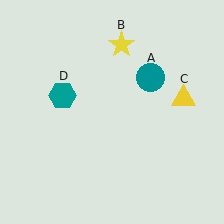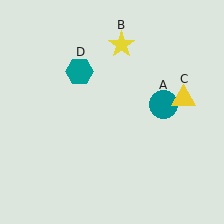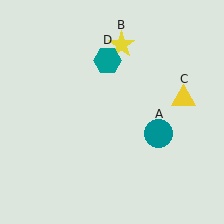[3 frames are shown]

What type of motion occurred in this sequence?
The teal circle (object A), teal hexagon (object D) rotated clockwise around the center of the scene.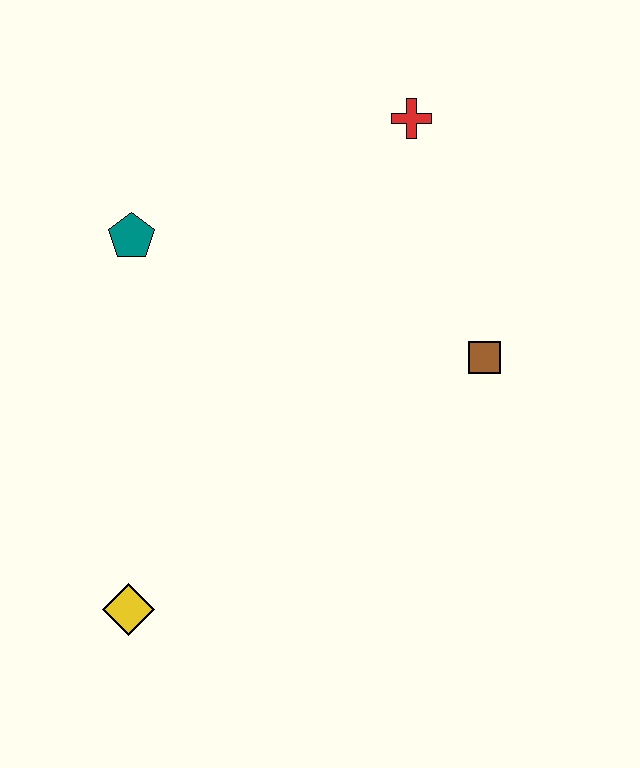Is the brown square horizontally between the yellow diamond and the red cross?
No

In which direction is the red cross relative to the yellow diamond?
The red cross is above the yellow diamond.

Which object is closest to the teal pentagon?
The red cross is closest to the teal pentagon.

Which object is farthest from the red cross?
The yellow diamond is farthest from the red cross.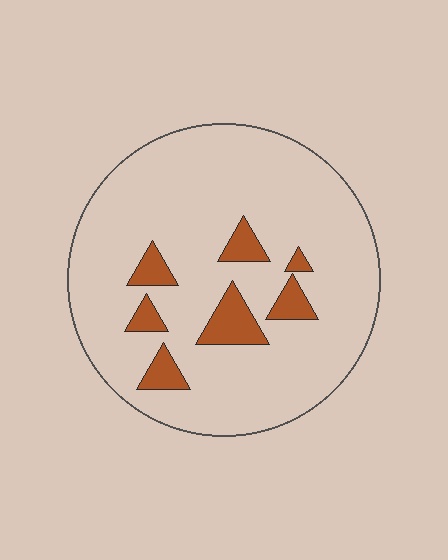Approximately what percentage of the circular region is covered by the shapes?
Approximately 10%.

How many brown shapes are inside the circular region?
7.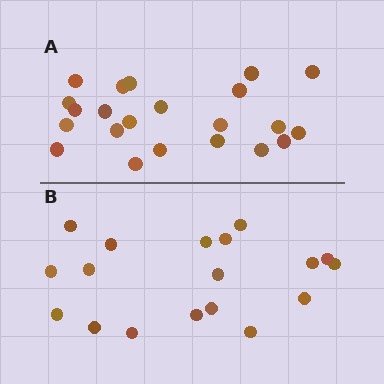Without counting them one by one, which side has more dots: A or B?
Region A (the top region) has more dots.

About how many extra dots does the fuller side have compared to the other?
Region A has about 4 more dots than region B.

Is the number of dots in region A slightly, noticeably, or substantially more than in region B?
Region A has only slightly more — the two regions are fairly close. The ratio is roughly 1.2 to 1.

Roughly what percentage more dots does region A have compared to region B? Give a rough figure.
About 20% more.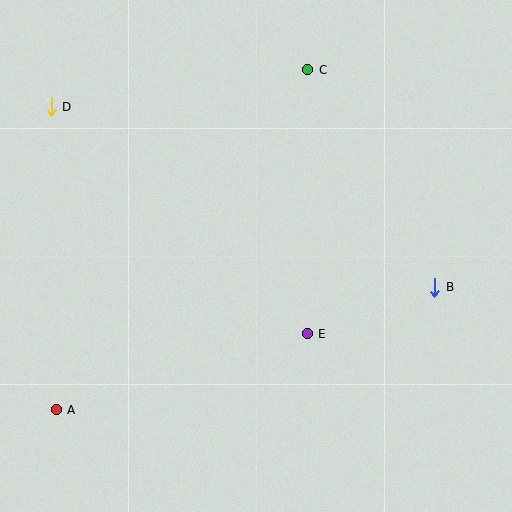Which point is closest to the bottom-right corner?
Point B is closest to the bottom-right corner.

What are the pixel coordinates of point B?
Point B is at (435, 287).